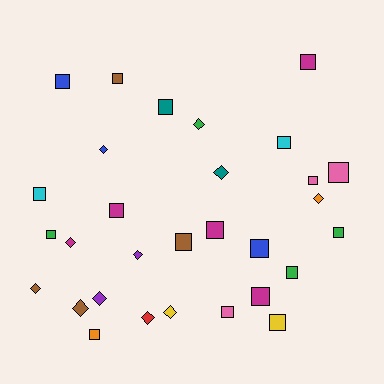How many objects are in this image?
There are 30 objects.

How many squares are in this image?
There are 19 squares.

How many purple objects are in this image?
There are 2 purple objects.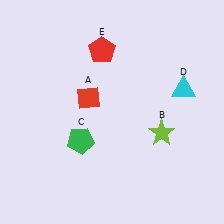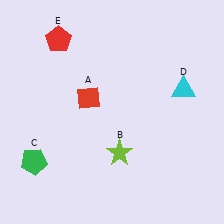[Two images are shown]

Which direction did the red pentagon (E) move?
The red pentagon (E) moved left.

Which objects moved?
The objects that moved are: the lime star (B), the green pentagon (C), the red pentagon (E).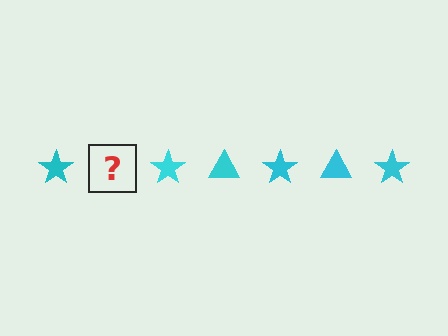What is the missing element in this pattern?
The missing element is a cyan triangle.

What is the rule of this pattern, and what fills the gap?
The rule is that the pattern cycles through star, triangle shapes in cyan. The gap should be filled with a cyan triangle.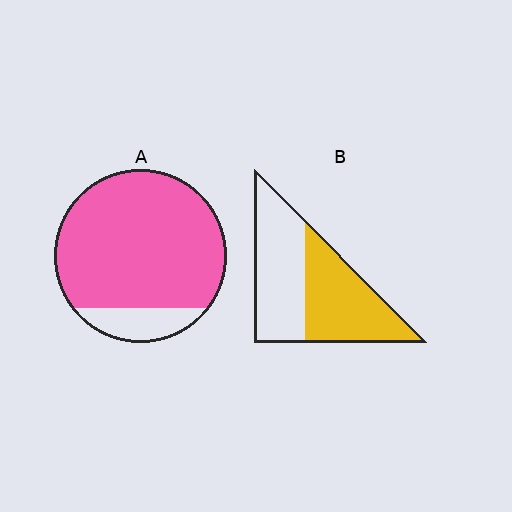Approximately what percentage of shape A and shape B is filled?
A is approximately 85% and B is approximately 50%.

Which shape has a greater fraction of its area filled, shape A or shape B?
Shape A.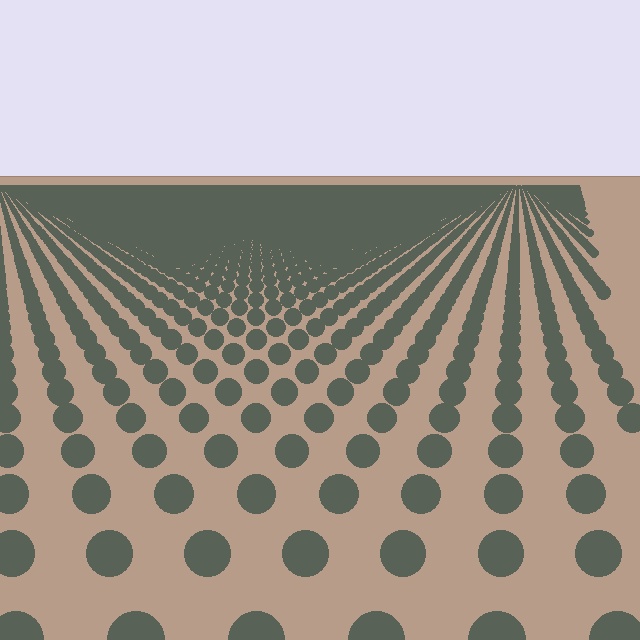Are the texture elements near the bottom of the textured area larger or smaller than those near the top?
Larger. Near the bottom, elements are closer to the viewer and appear at a bigger on-screen size.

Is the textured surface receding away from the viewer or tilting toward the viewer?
The surface is receding away from the viewer. Texture elements get smaller and denser toward the top.